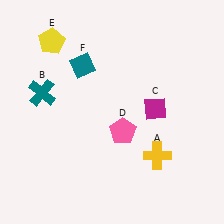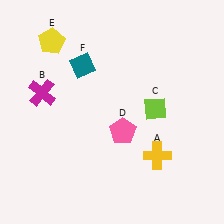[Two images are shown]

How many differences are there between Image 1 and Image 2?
There are 2 differences between the two images.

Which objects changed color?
B changed from teal to magenta. C changed from magenta to lime.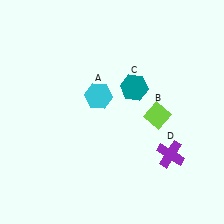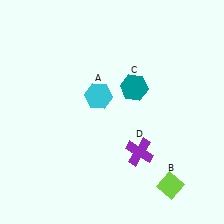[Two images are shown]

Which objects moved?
The objects that moved are: the lime diamond (B), the purple cross (D).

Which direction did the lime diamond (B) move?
The lime diamond (B) moved down.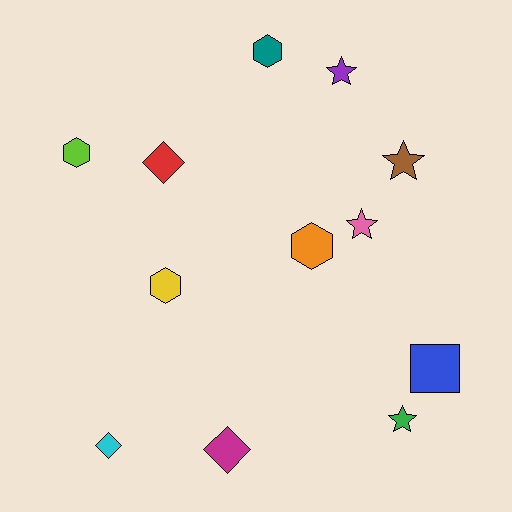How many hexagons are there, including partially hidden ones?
There are 4 hexagons.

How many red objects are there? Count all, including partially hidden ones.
There is 1 red object.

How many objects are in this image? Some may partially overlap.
There are 12 objects.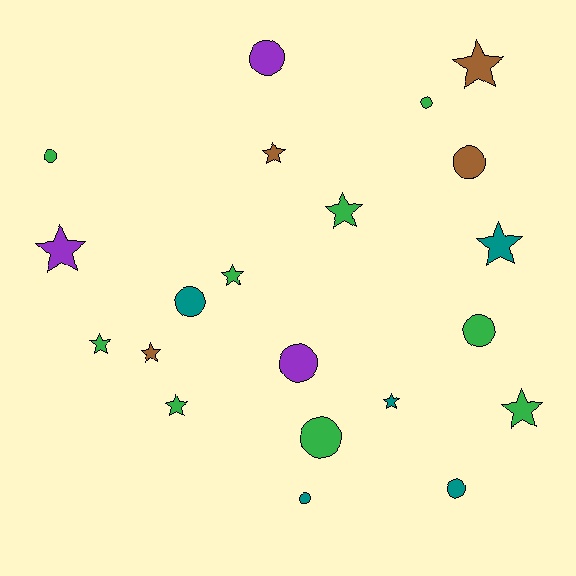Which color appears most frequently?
Green, with 9 objects.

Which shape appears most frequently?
Star, with 11 objects.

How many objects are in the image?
There are 21 objects.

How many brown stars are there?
There are 3 brown stars.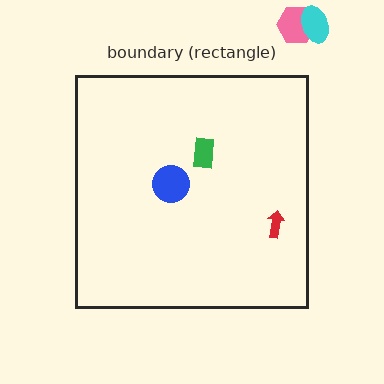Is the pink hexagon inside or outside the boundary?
Outside.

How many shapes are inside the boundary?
3 inside, 2 outside.